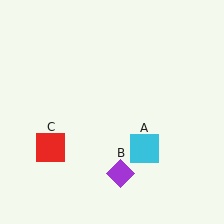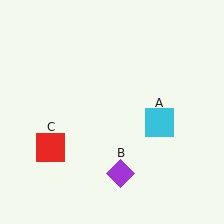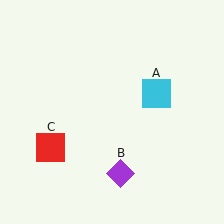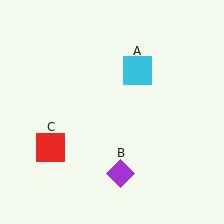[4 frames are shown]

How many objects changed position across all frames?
1 object changed position: cyan square (object A).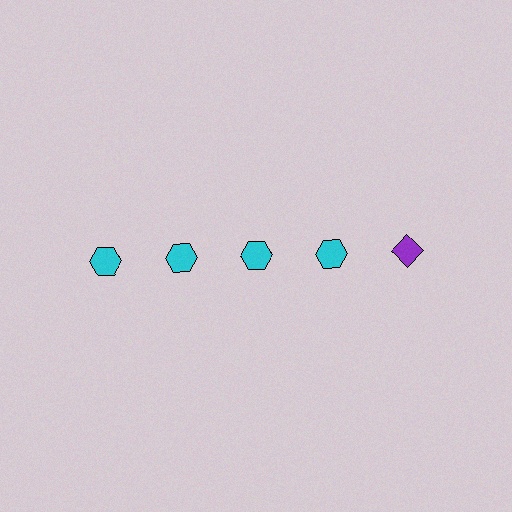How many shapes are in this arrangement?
There are 5 shapes arranged in a grid pattern.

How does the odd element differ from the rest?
It differs in both color (purple instead of cyan) and shape (diamond instead of hexagon).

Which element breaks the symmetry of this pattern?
The purple diamond in the top row, rightmost column breaks the symmetry. All other shapes are cyan hexagons.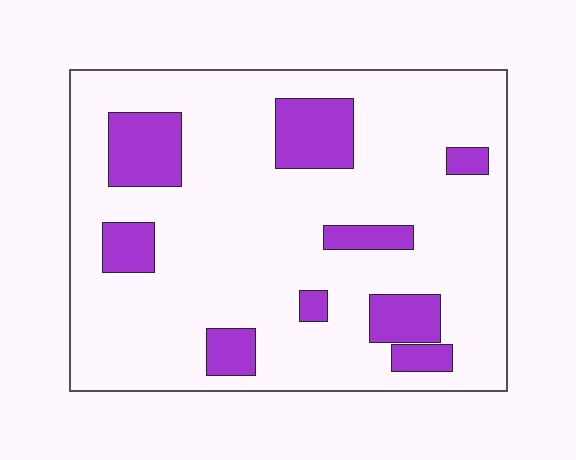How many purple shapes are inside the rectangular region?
9.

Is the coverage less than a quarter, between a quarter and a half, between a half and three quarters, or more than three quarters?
Less than a quarter.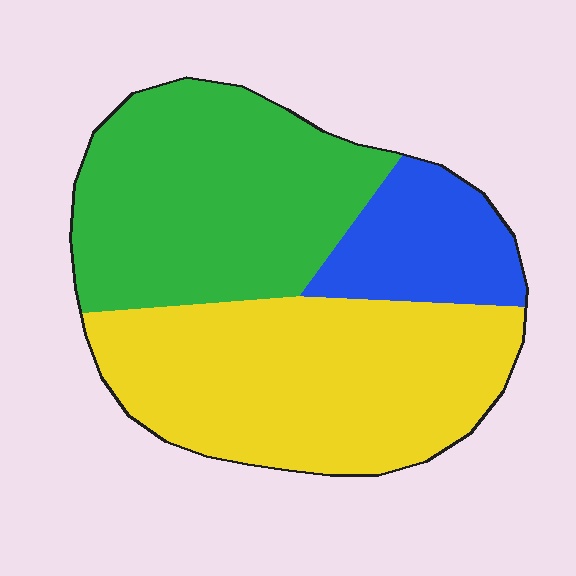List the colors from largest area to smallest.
From largest to smallest: yellow, green, blue.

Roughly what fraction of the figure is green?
Green covers 40% of the figure.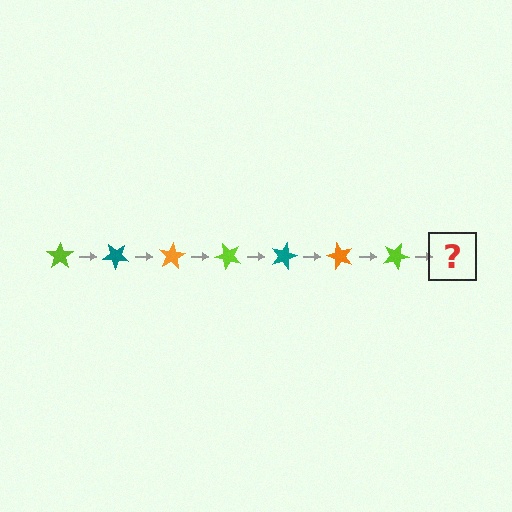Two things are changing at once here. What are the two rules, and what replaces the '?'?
The two rules are that it rotates 40 degrees each step and the color cycles through lime, teal, and orange. The '?' should be a teal star, rotated 280 degrees from the start.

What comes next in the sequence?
The next element should be a teal star, rotated 280 degrees from the start.